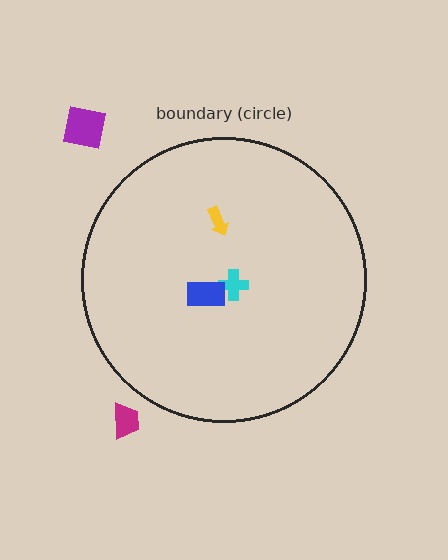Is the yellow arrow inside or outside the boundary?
Inside.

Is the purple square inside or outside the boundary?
Outside.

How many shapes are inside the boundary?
3 inside, 2 outside.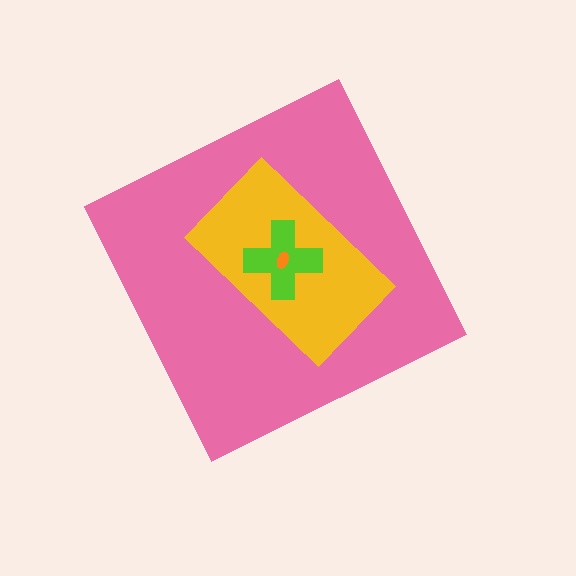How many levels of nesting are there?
4.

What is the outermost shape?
The pink diamond.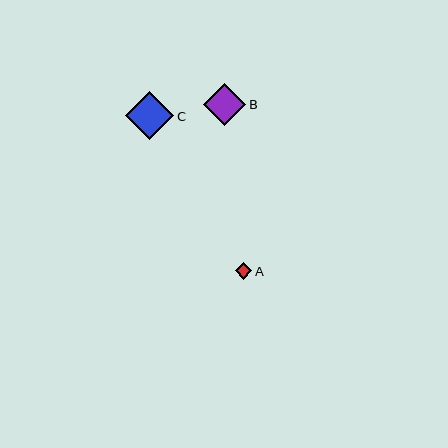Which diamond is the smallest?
Diamond A is the smallest with a size of approximately 17 pixels.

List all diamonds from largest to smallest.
From largest to smallest: C, B, A.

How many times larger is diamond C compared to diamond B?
Diamond C is approximately 1.1 times the size of diamond B.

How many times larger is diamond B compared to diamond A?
Diamond B is approximately 2.6 times the size of diamond A.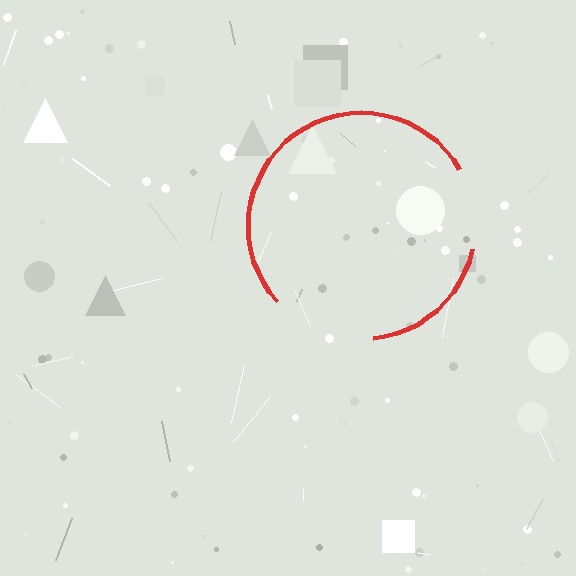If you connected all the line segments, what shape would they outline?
They would outline a circle.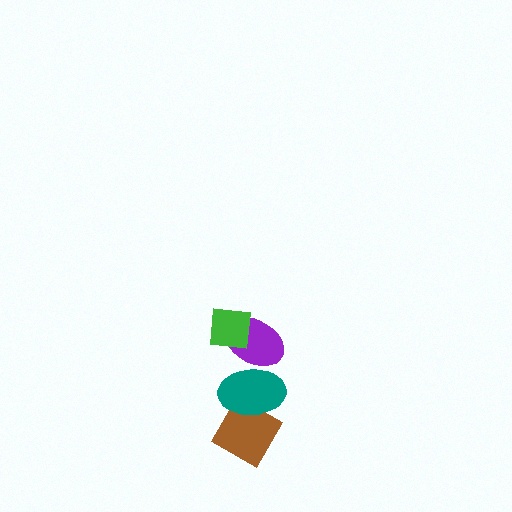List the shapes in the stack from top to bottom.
From top to bottom: the green square, the purple ellipse, the teal ellipse, the brown diamond.